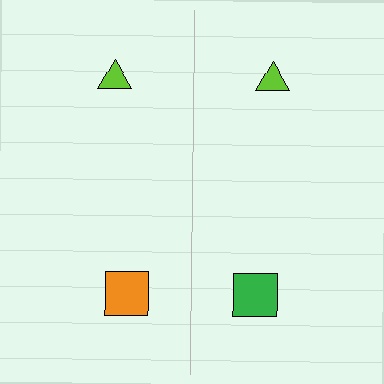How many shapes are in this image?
There are 4 shapes in this image.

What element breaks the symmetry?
The green square on the right side breaks the symmetry — its mirror counterpart is orange.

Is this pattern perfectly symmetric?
No, the pattern is not perfectly symmetric. The green square on the right side breaks the symmetry — its mirror counterpart is orange.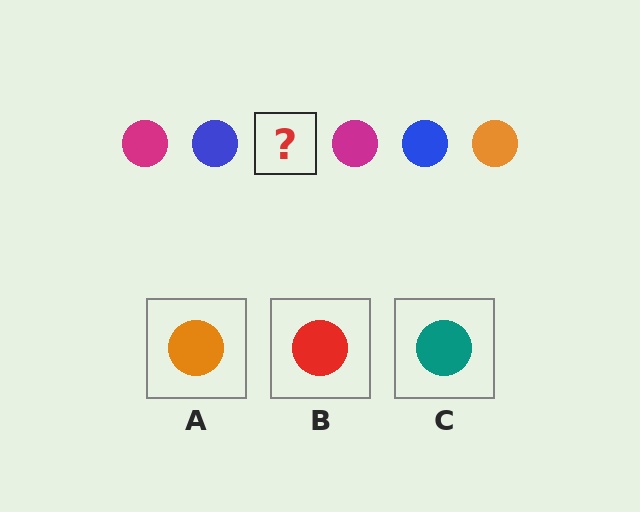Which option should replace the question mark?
Option A.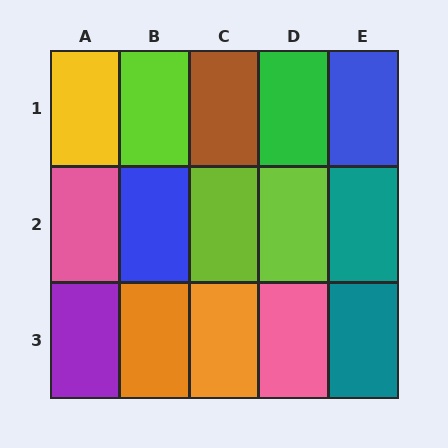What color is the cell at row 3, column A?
Purple.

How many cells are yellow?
1 cell is yellow.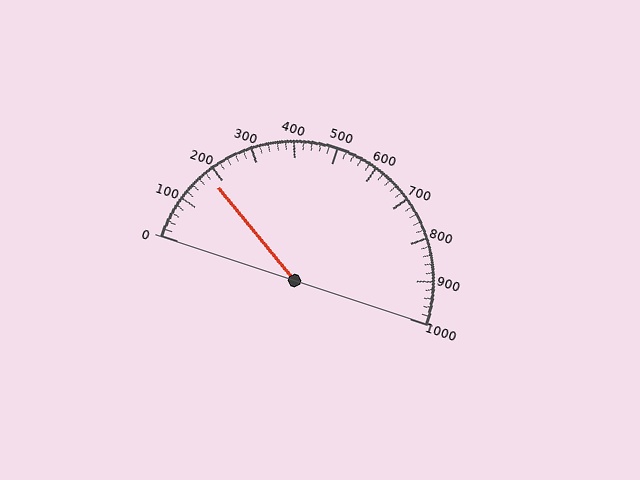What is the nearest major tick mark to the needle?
The nearest major tick mark is 200.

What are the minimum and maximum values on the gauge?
The gauge ranges from 0 to 1000.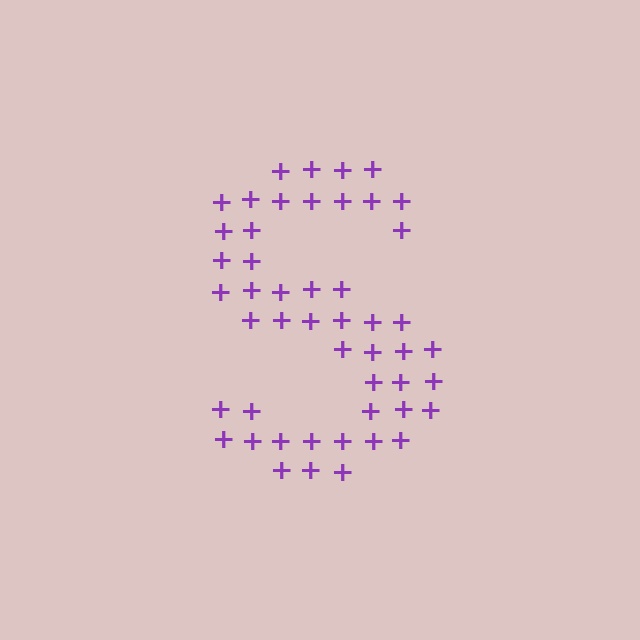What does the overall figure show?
The overall figure shows the letter S.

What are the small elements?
The small elements are plus signs.